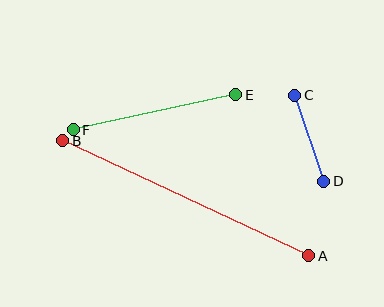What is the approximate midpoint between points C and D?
The midpoint is at approximately (309, 138) pixels.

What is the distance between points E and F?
The distance is approximately 166 pixels.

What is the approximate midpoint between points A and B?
The midpoint is at approximately (186, 198) pixels.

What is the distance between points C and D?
The distance is approximately 91 pixels.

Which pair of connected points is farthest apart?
Points A and B are farthest apart.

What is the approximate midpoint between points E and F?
The midpoint is at approximately (154, 112) pixels.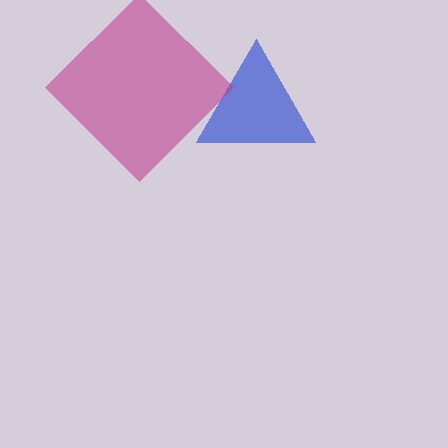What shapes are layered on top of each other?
The layered shapes are: a blue triangle, a magenta diamond.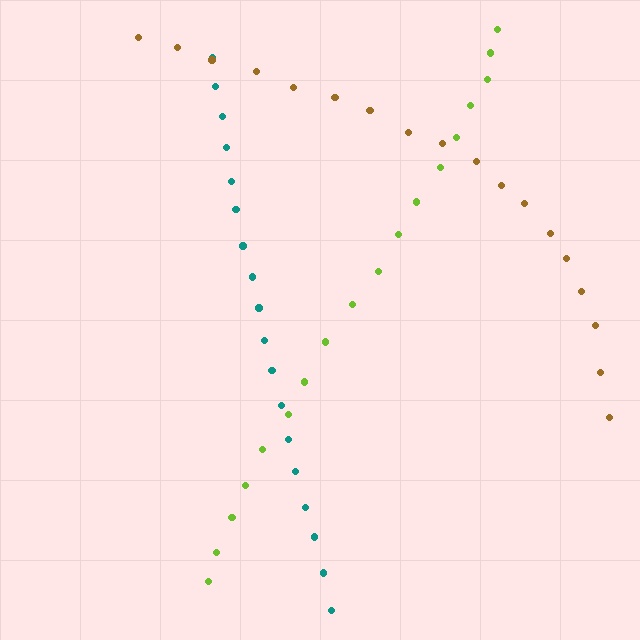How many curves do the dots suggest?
There are 3 distinct paths.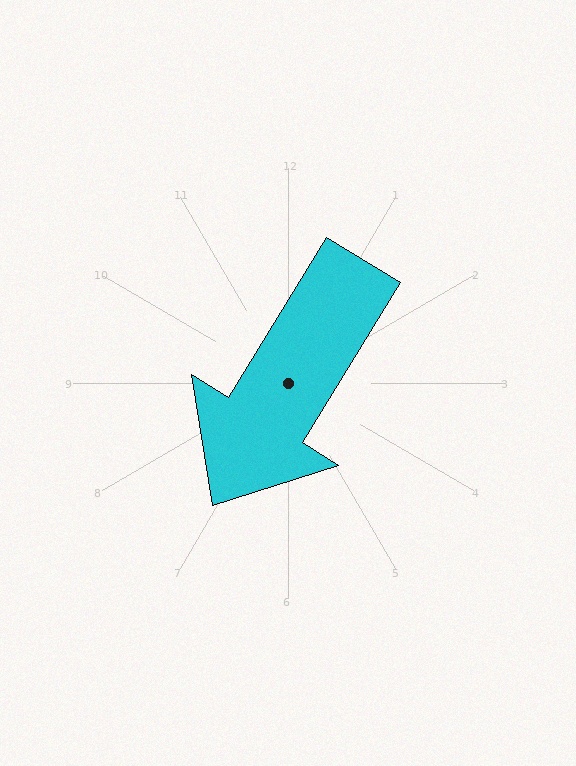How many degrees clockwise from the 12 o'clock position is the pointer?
Approximately 212 degrees.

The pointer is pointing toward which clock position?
Roughly 7 o'clock.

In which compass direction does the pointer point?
Southwest.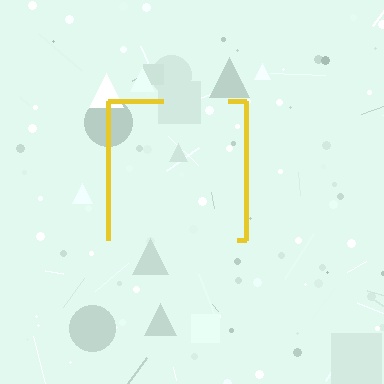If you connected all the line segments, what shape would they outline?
They would outline a square.